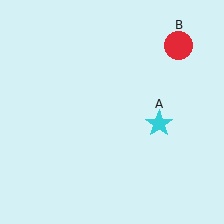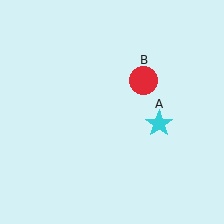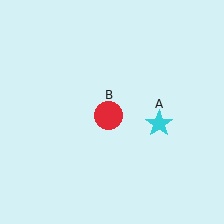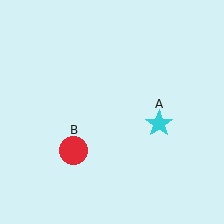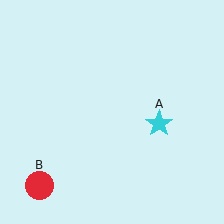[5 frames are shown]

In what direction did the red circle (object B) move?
The red circle (object B) moved down and to the left.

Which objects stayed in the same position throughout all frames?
Cyan star (object A) remained stationary.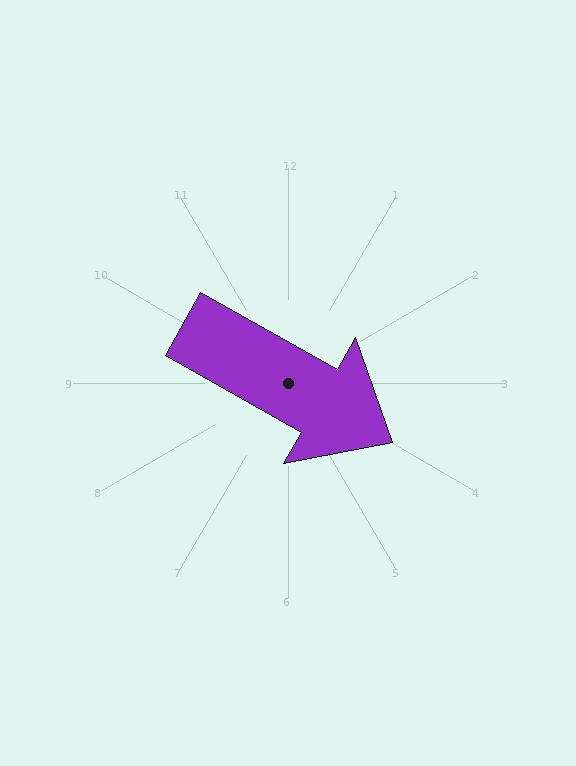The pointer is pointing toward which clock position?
Roughly 4 o'clock.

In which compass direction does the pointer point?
Southeast.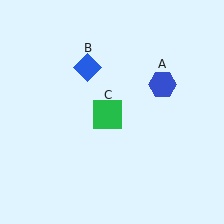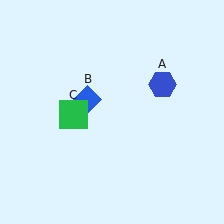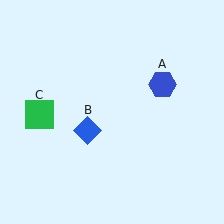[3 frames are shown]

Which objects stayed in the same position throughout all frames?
Blue hexagon (object A) remained stationary.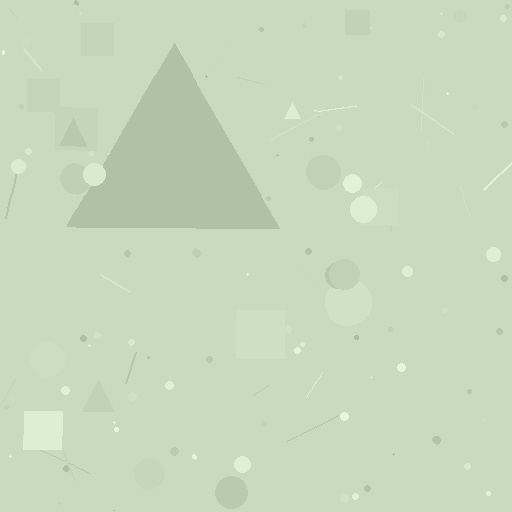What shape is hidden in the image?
A triangle is hidden in the image.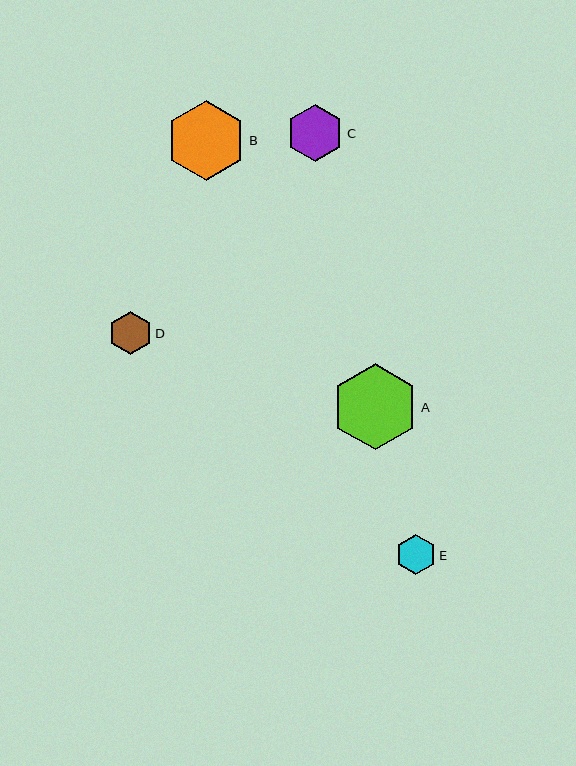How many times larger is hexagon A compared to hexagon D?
Hexagon A is approximately 2.0 times the size of hexagon D.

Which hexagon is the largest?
Hexagon A is the largest with a size of approximately 86 pixels.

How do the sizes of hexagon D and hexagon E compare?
Hexagon D and hexagon E are approximately the same size.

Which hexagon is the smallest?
Hexagon E is the smallest with a size of approximately 41 pixels.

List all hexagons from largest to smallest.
From largest to smallest: A, B, C, D, E.